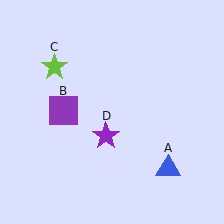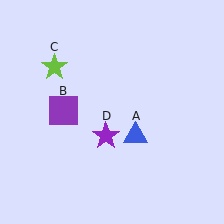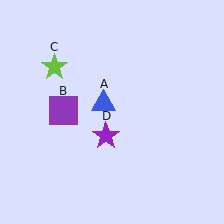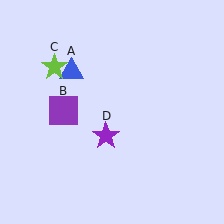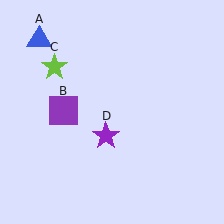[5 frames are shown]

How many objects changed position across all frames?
1 object changed position: blue triangle (object A).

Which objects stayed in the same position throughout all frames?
Purple square (object B) and lime star (object C) and purple star (object D) remained stationary.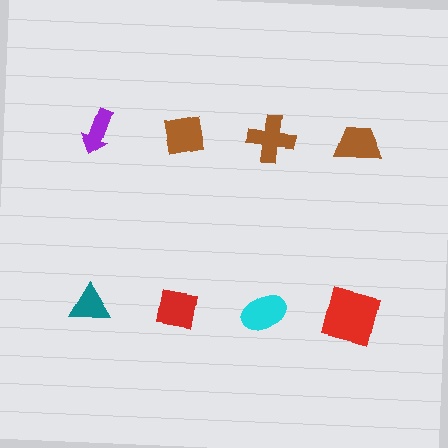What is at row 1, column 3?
A brown cross.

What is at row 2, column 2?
A red square.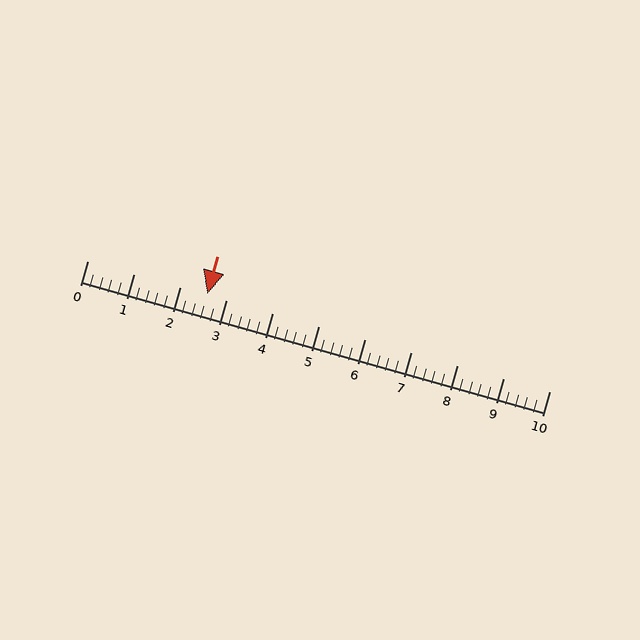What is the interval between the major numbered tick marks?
The major tick marks are spaced 1 units apart.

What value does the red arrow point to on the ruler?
The red arrow points to approximately 2.6.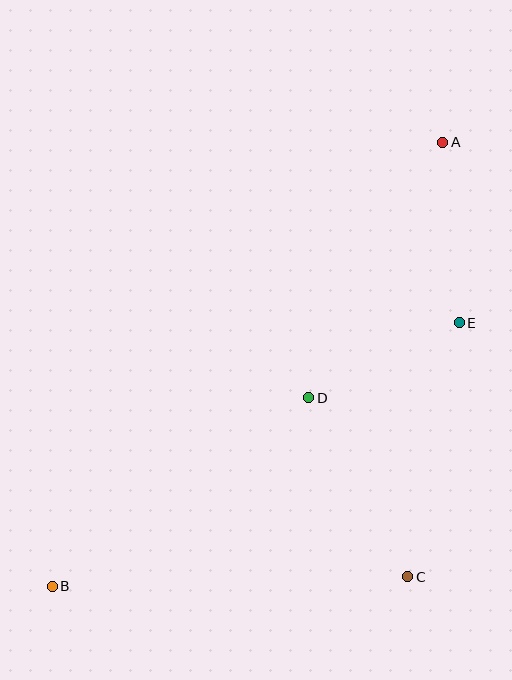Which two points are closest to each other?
Points D and E are closest to each other.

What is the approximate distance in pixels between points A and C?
The distance between A and C is approximately 436 pixels.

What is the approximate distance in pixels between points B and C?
The distance between B and C is approximately 355 pixels.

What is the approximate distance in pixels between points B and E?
The distance between B and E is approximately 485 pixels.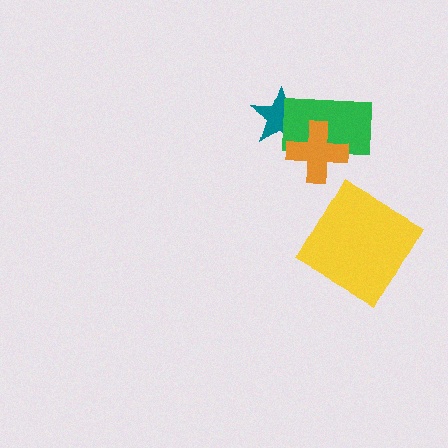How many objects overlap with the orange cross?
2 objects overlap with the orange cross.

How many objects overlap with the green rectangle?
2 objects overlap with the green rectangle.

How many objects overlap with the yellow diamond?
0 objects overlap with the yellow diamond.